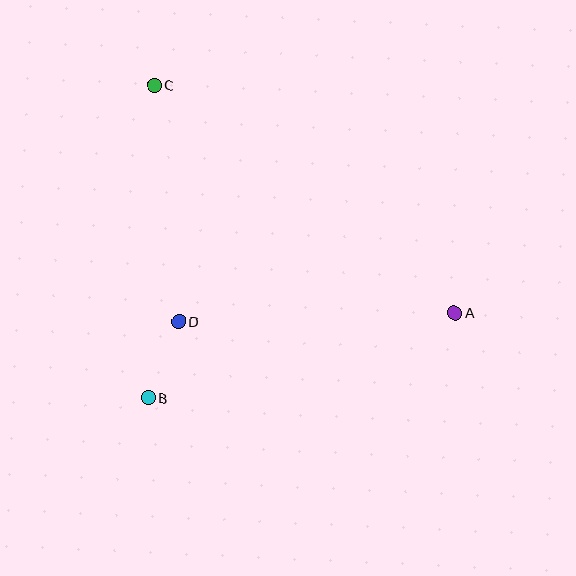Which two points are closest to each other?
Points B and D are closest to each other.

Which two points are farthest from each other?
Points A and C are farthest from each other.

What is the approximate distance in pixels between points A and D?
The distance between A and D is approximately 276 pixels.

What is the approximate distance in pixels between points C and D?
The distance between C and D is approximately 238 pixels.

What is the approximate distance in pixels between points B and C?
The distance between B and C is approximately 313 pixels.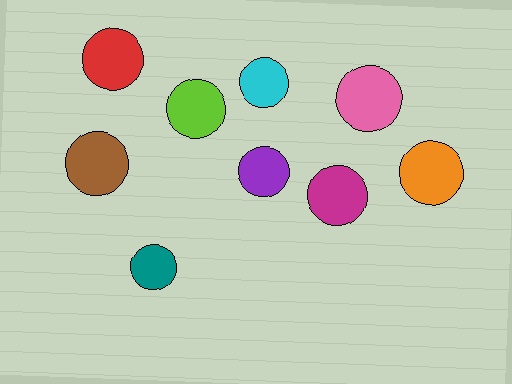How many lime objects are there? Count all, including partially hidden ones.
There is 1 lime object.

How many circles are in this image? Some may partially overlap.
There are 9 circles.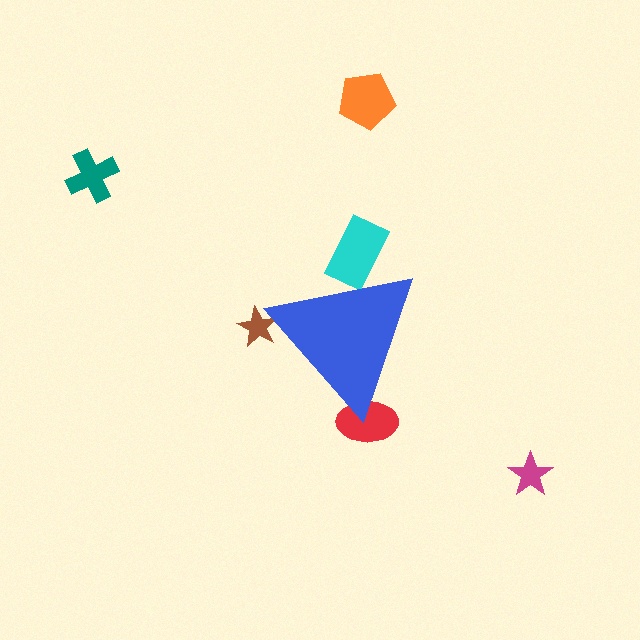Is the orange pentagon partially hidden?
No, the orange pentagon is fully visible.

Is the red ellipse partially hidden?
Yes, the red ellipse is partially hidden behind the blue triangle.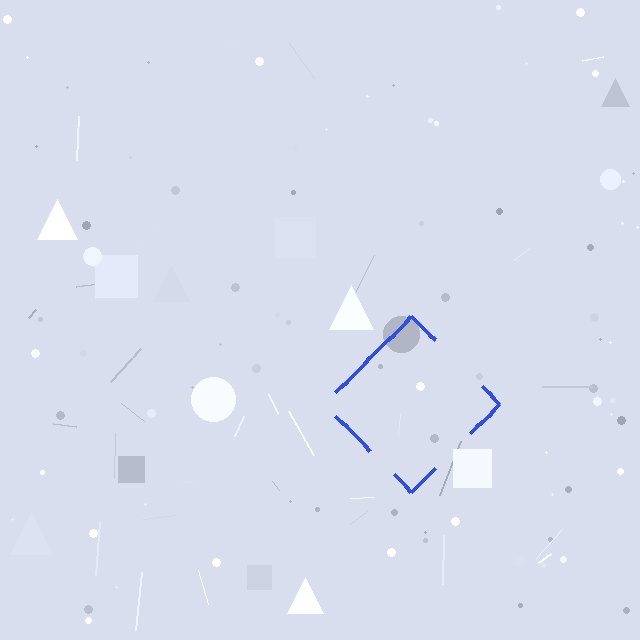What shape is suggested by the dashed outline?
The dashed outline suggests a diamond.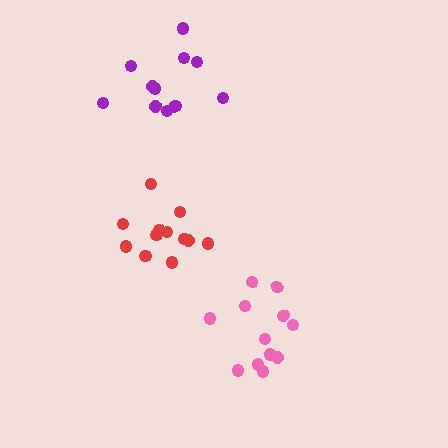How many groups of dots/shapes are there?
There are 3 groups.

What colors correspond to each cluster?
The clusters are colored: red, pink, purple.